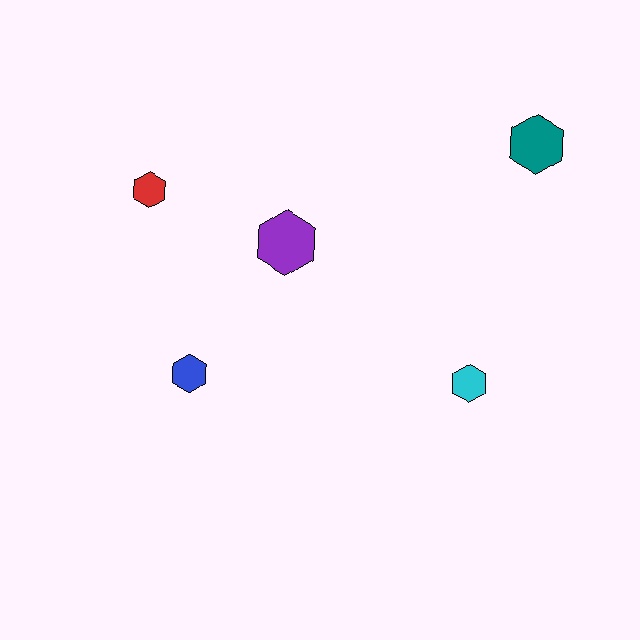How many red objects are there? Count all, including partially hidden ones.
There is 1 red object.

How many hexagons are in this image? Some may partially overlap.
There are 5 hexagons.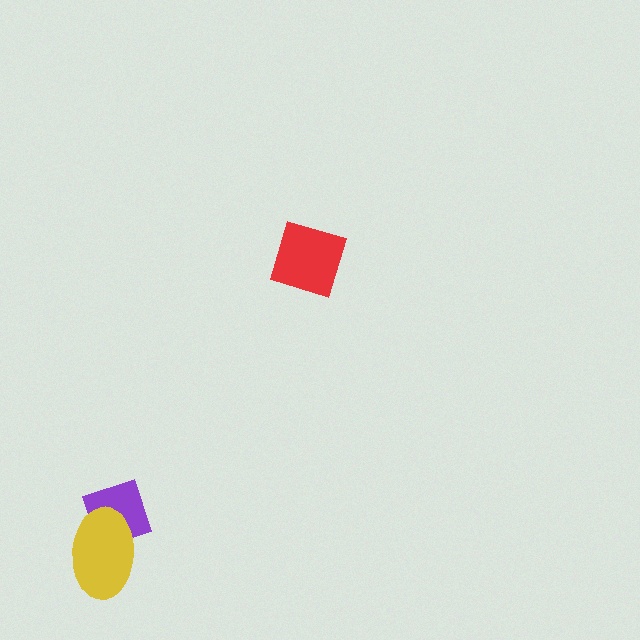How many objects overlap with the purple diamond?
1 object overlaps with the purple diamond.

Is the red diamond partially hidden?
No, no other shape covers it.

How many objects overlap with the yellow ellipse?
1 object overlaps with the yellow ellipse.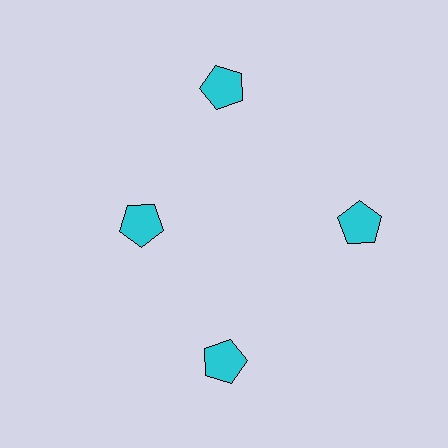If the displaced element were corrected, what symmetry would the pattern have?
It would have 4-fold rotational symmetry — the pattern would map onto itself every 90 degrees.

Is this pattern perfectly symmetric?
No. The 4 cyan pentagons are arranged in a ring, but one element near the 9 o'clock position is pulled inward toward the center, breaking the 4-fold rotational symmetry.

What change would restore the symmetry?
The symmetry would be restored by moving it outward, back onto the ring so that all 4 pentagons sit at equal angles and equal distance from the center.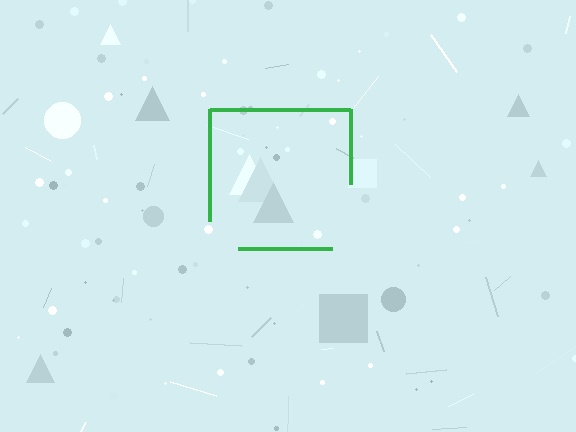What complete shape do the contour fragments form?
The contour fragments form a square.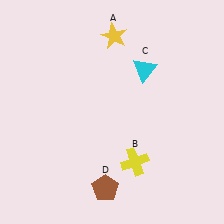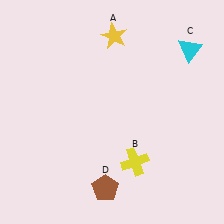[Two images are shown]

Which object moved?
The cyan triangle (C) moved right.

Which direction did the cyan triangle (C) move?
The cyan triangle (C) moved right.